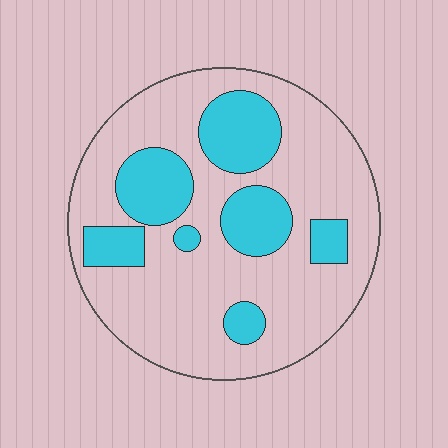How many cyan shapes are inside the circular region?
7.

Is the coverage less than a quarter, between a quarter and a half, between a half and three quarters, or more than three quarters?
Between a quarter and a half.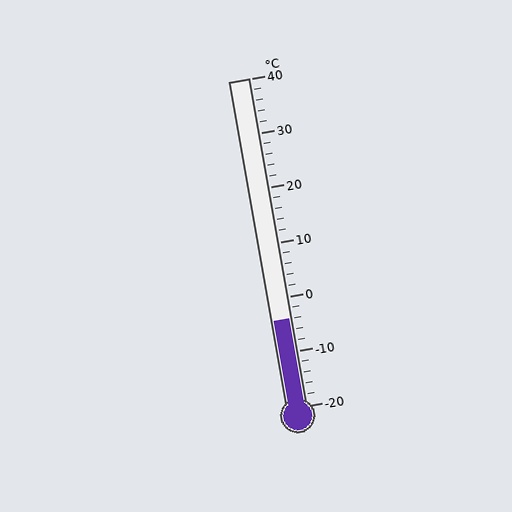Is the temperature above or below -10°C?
The temperature is above -10°C.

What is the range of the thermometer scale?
The thermometer scale ranges from -20°C to 40°C.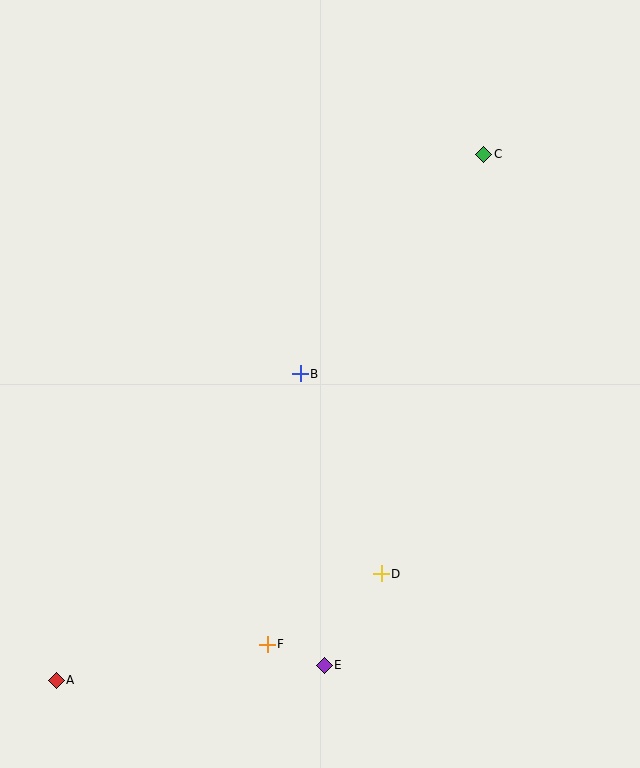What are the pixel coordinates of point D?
Point D is at (381, 574).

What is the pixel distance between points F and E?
The distance between F and E is 60 pixels.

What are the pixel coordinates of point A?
Point A is at (56, 680).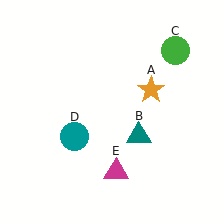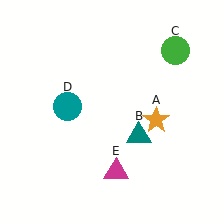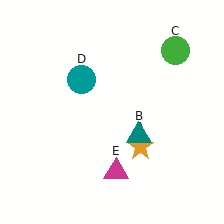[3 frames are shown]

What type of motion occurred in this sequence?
The orange star (object A), teal circle (object D) rotated clockwise around the center of the scene.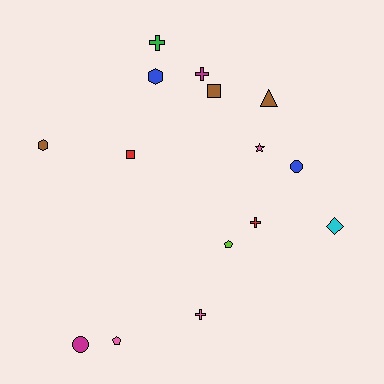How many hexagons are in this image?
There are 2 hexagons.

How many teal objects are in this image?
There are no teal objects.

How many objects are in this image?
There are 15 objects.